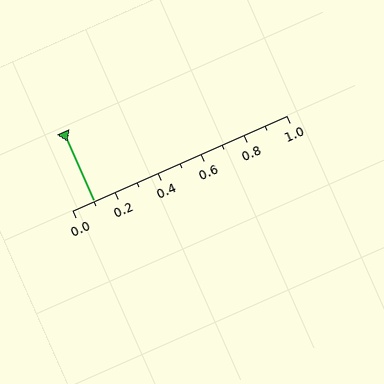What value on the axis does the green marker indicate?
The marker indicates approximately 0.1.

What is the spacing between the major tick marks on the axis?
The major ticks are spaced 0.2 apart.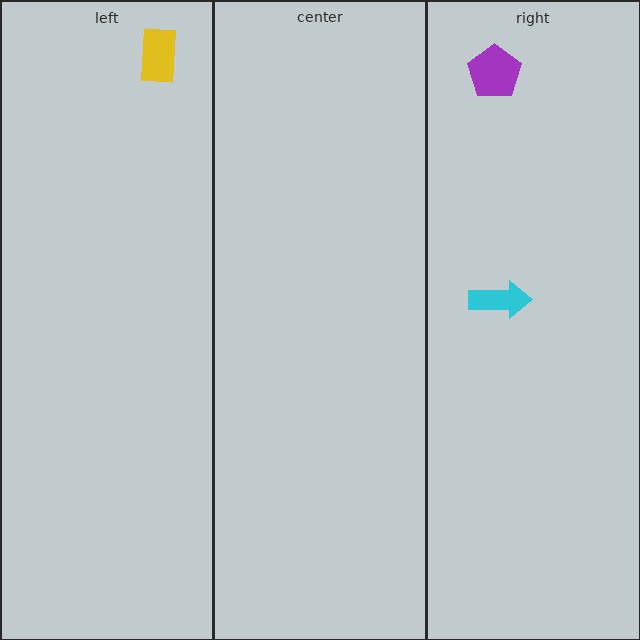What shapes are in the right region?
The cyan arrow, the purple pentagon.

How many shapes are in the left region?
1.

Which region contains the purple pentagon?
The right region.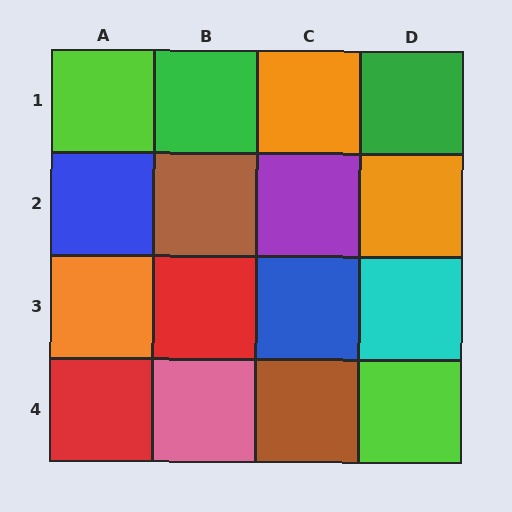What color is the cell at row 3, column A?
Orange.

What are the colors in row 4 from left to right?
Red, pink, brown, lime.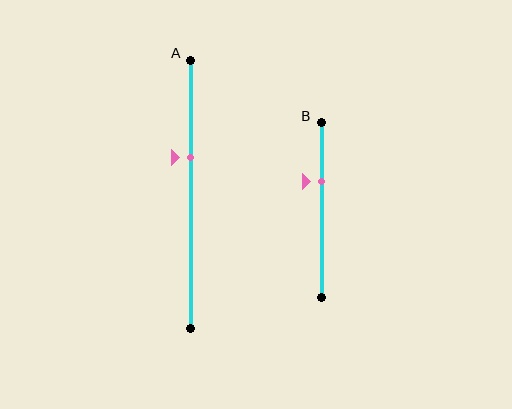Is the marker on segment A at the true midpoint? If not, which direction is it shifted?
No, the marker on segment A is shifted upward by about 14% of the segment length.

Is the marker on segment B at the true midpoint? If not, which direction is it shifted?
No, the marker on segment B is shifted upward by about 16% of the segment length.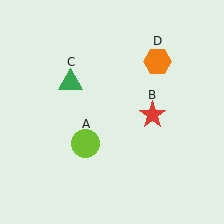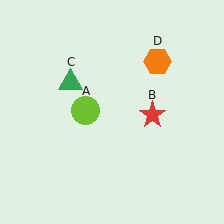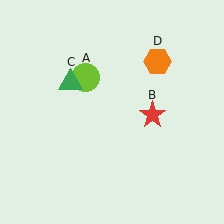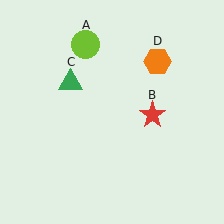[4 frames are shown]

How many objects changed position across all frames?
1 object changed position: lime circle (object A).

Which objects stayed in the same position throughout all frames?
Red star (object B) and green triangle (object C) and orange hexagon (object D) remained stationary.